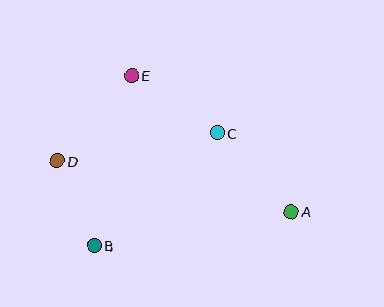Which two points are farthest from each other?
Points A and D are farthest from each other.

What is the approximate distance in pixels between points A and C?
The distance between A and C is approximately 108 pixels.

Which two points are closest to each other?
Points B and D are closest to each other.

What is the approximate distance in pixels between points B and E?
The distance between B and E is approximately 174 pixels.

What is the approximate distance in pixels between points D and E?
The distance between D and E is approximately 113 pixels.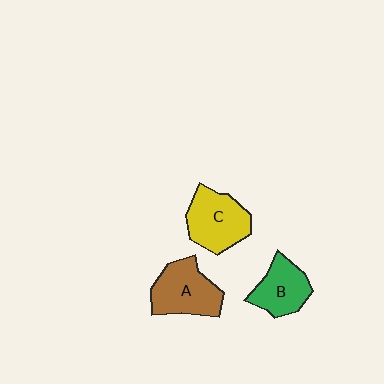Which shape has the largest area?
Shape A (brown).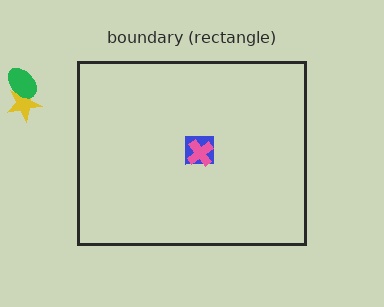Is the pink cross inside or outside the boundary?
Inside.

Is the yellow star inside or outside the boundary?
Outside.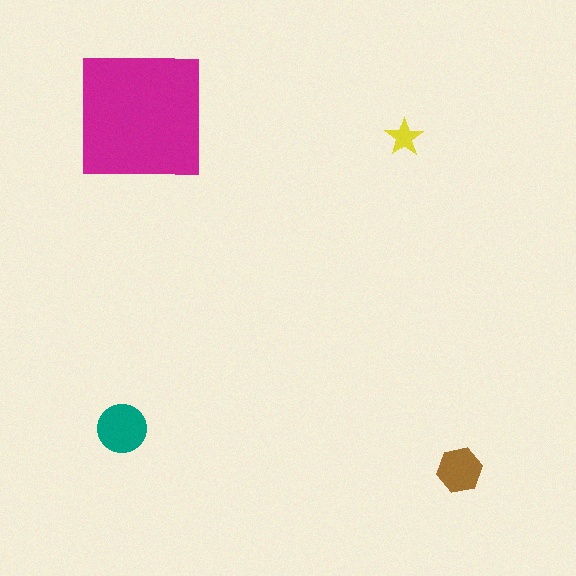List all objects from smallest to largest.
The yellow star, the brown hexagon, the teal circle, the magenta square.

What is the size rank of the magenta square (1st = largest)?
1st.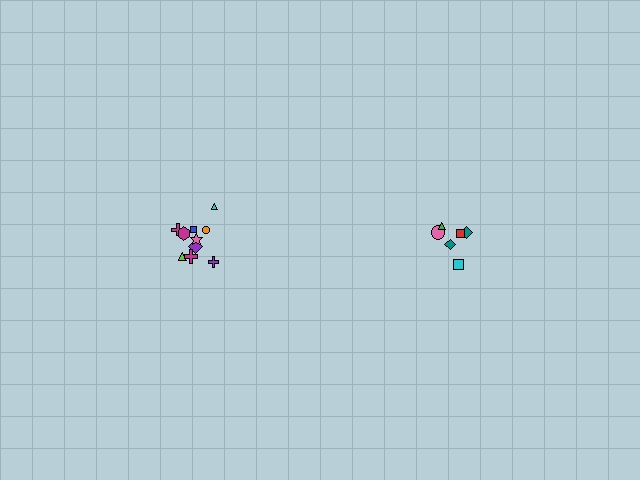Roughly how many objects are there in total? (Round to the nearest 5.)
Roughly 15 objects in total.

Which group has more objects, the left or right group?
The left group.